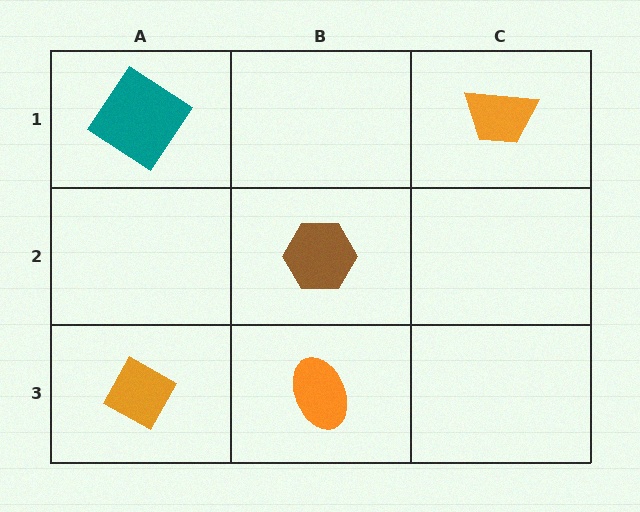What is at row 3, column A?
An orange diamond.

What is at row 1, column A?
A teal diamond.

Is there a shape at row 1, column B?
No, that cell is empty.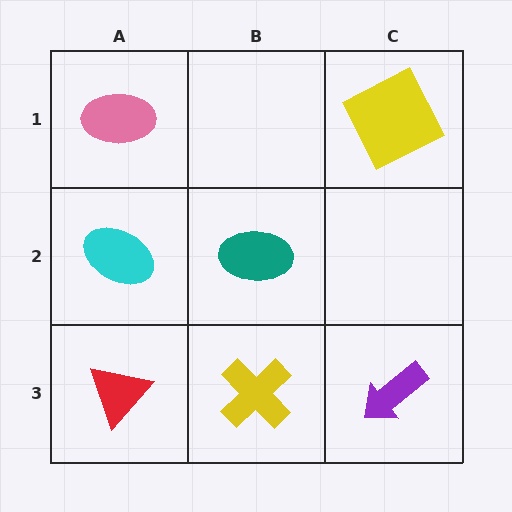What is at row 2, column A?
A cyan ellipse.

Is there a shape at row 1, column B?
No, that cell is empty.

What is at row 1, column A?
A pink ellipse.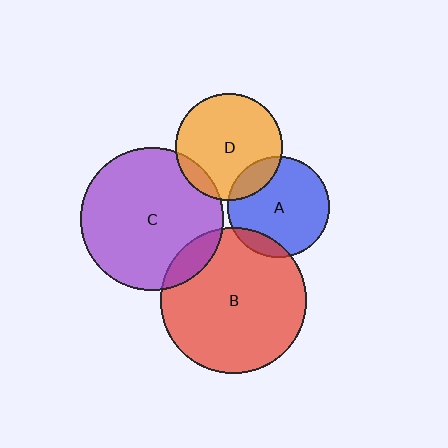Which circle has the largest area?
Circle B (red).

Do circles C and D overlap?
Yes.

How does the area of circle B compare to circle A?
Approximately 2.1 times.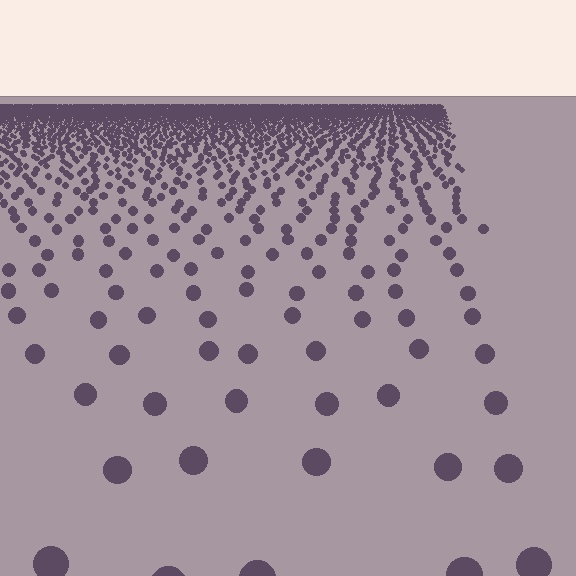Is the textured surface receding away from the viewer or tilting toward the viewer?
The surface is receding away from the viewer. Texture elements get smaller and denser toward the top.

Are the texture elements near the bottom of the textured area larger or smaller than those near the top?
Larger. Near the bottom, elements are closer to the viewer and appear at a bigger on-screen size.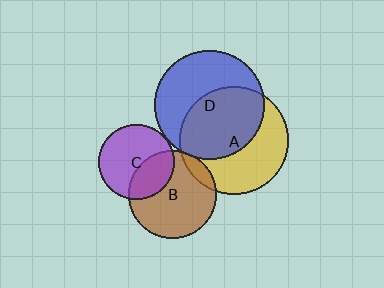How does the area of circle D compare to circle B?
Approximately 1.6 times.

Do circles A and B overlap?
Yes.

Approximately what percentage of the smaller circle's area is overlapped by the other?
Approximately 10%.